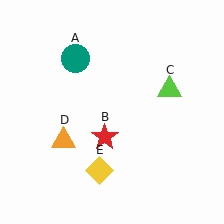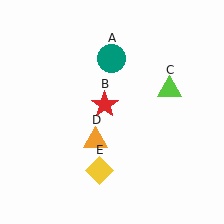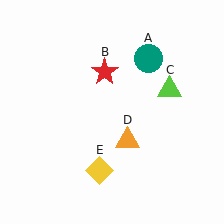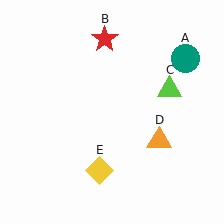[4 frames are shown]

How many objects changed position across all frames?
3 objects changed position: teal circle (object A), red star (object B), orange triangle (object D).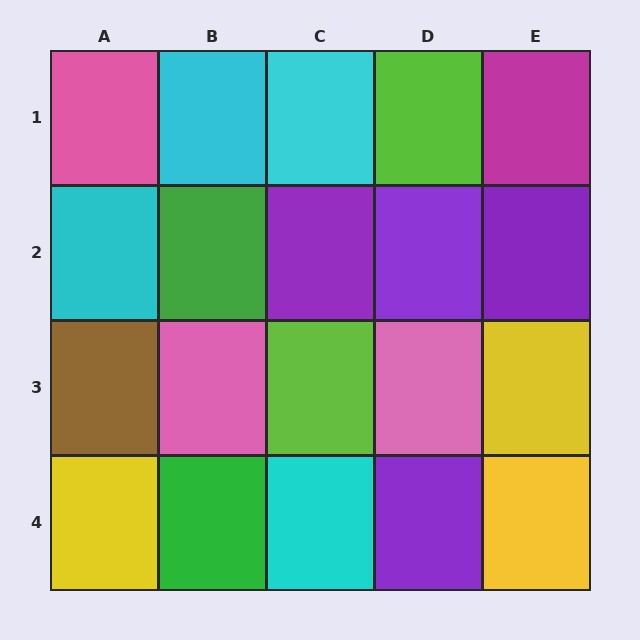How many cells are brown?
1 cell is brown.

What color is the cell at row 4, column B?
Green.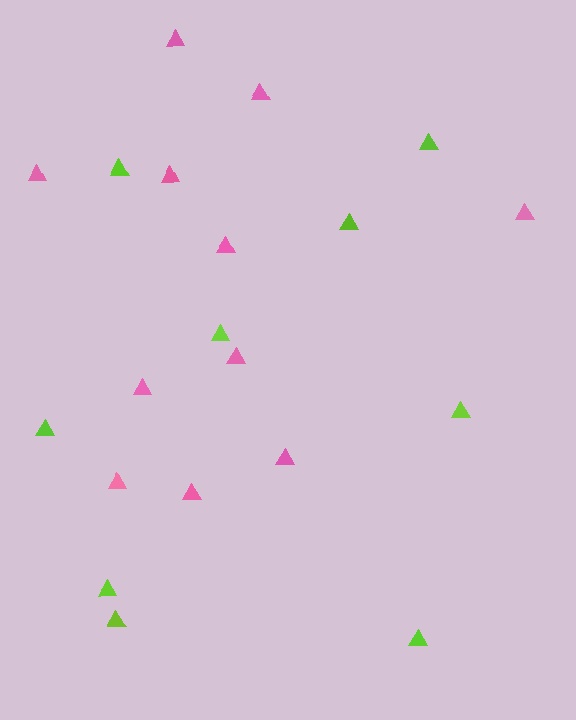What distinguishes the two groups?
There are 2 groups: one group of pink triangles (11) and one group of lime triangles (9).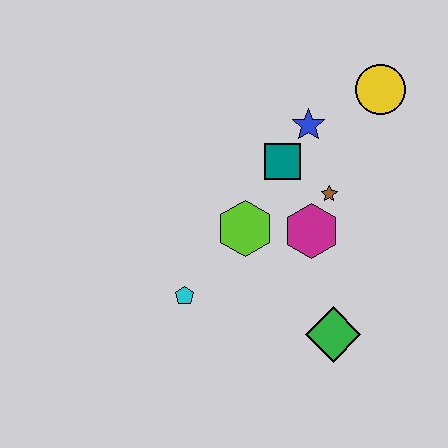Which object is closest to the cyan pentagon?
The lime hexagon is closest to the cyan pentagon.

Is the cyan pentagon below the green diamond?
No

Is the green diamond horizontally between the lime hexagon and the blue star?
No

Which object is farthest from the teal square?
The green diamond is farthest from the teal square.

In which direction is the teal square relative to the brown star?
The teal square is to the left of the brown star.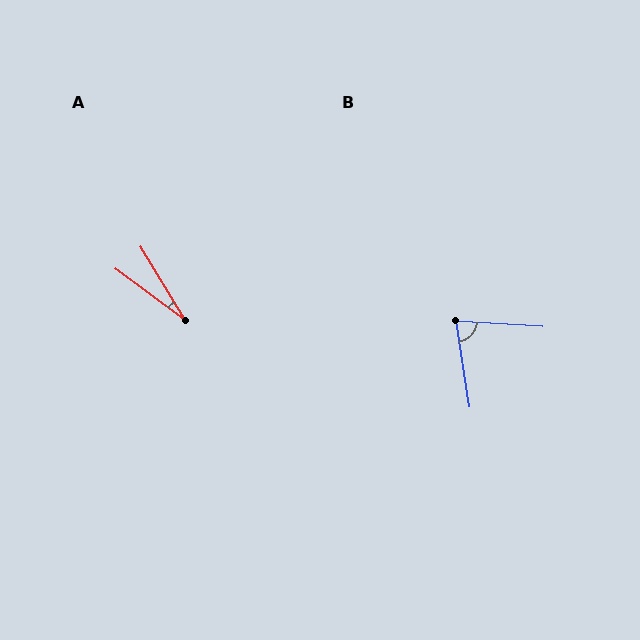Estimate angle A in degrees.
Approximately 23 degrees.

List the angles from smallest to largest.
A (23°), B (77°).